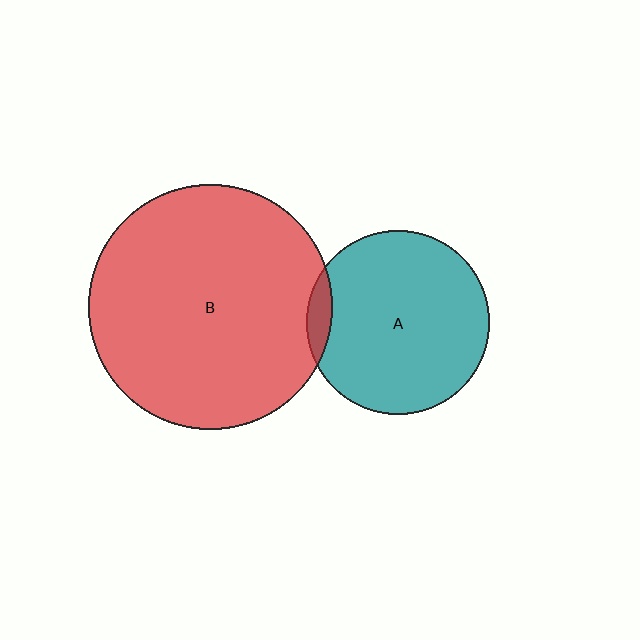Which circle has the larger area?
Circle B (red).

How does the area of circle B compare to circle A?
Approximately 1.8 times.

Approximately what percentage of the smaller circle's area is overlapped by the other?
Approximately 5%.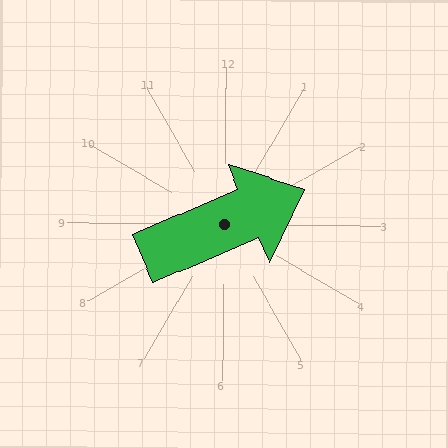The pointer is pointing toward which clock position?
Roughly 2 o'clock.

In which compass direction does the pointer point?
Northeast.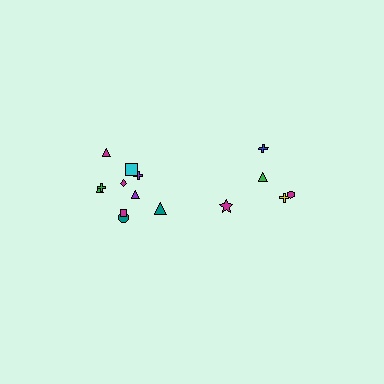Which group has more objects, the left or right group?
The left group.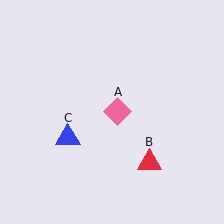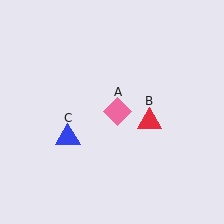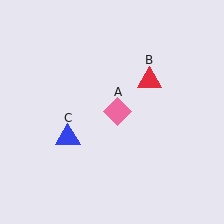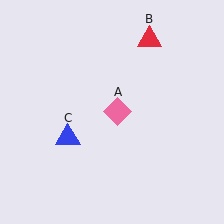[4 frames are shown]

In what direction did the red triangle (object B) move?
The red triangle (object B) moved up.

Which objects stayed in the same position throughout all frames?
Pink diamond (object A) and blue triangle (object C) remained stationary.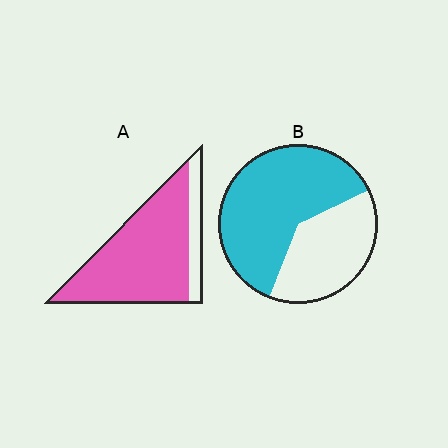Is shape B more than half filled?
Yes.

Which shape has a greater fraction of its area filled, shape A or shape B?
Shape A.